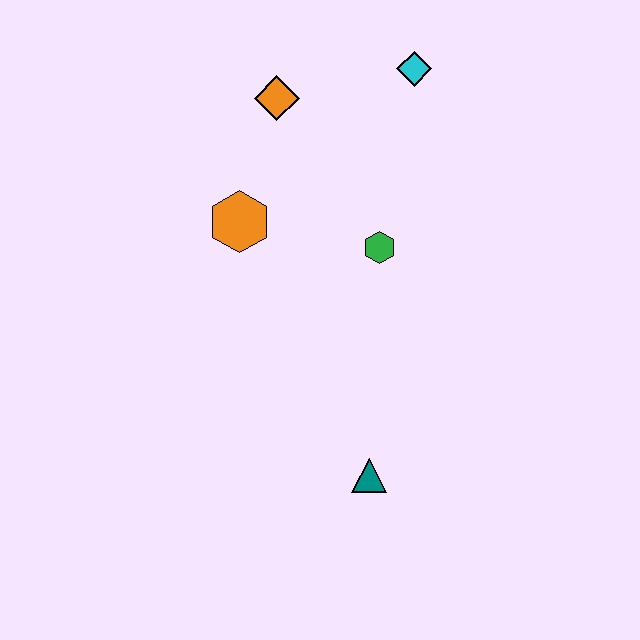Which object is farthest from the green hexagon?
The teal triangle is farthest from the green hexagon.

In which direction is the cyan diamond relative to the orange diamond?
The cyan diamond is to the right of the orange diamond.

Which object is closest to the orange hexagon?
The orange diamond is closest to the orange hexagon.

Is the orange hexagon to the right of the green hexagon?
No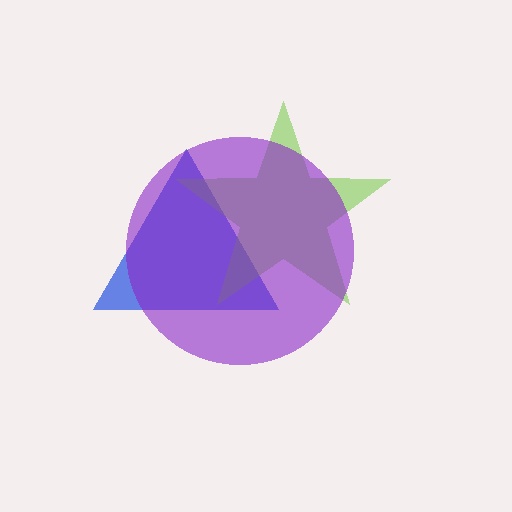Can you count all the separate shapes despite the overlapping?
Yes, there are 3 separate shapes.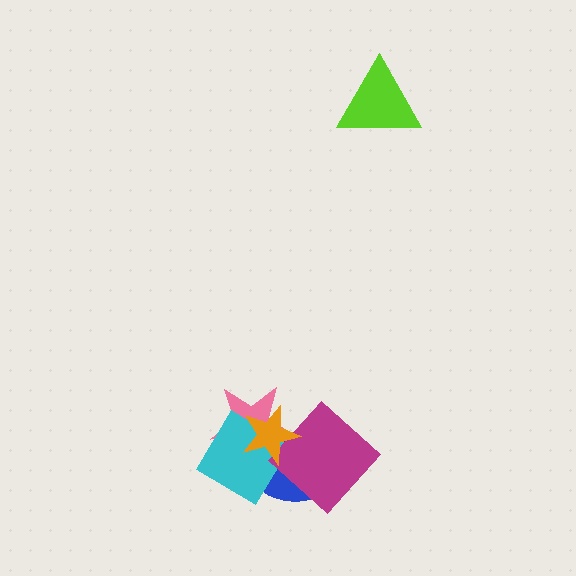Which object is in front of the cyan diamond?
The orange star is in front of the cyan diamond.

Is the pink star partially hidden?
Yes, it is partially covered by another shape.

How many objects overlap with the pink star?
3 objects overlap with the pink star.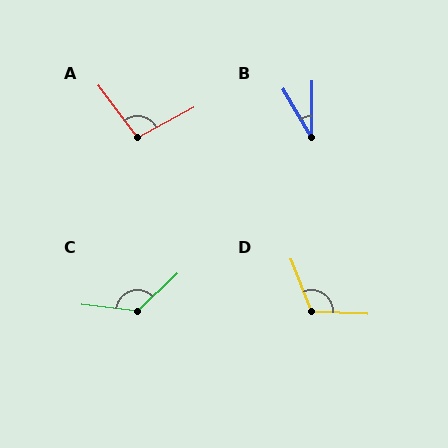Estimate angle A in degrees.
Approximately 98 degrees.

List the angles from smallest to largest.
B (31°), A (98°), D (114°), C (129°).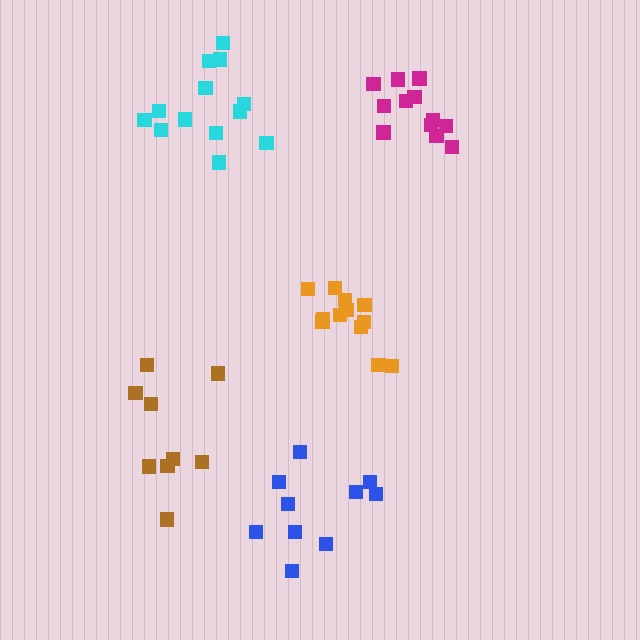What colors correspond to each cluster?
The clusters are colored: cyan, blue, brown, magenta, orange.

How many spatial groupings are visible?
There are 5 spatial groupings.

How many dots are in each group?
Group 1: 13 dots, Group 2: 10 dots, Group 3: 9 dots, Group 4: 12 dots, Group 5: 12 dots (56 total).